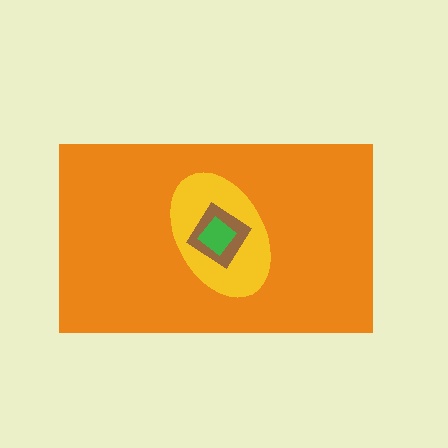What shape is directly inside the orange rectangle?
The yellow ellipse.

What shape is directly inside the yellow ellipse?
The brown diamond.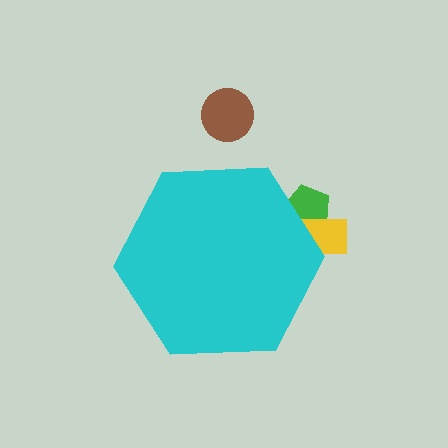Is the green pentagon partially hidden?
Yes, the green pentagon is partially hidden behind the cyan hexagon.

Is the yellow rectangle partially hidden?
Yes, the yellow rectangle is partially hidden behind the cyan hexagon.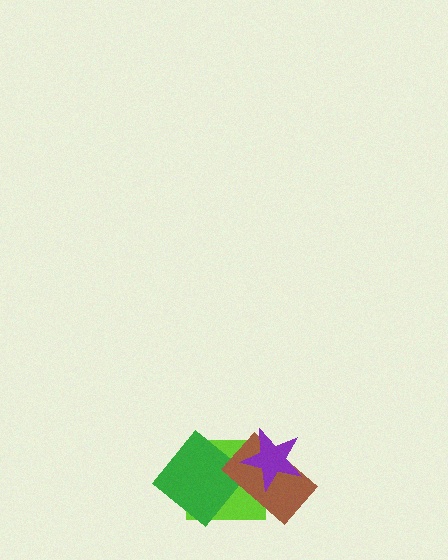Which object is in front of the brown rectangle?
The purple star is in front of the brown rectangle.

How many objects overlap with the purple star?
2 objects overlap with the purple star.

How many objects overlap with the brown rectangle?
2 objects overlap with the brown rectangle.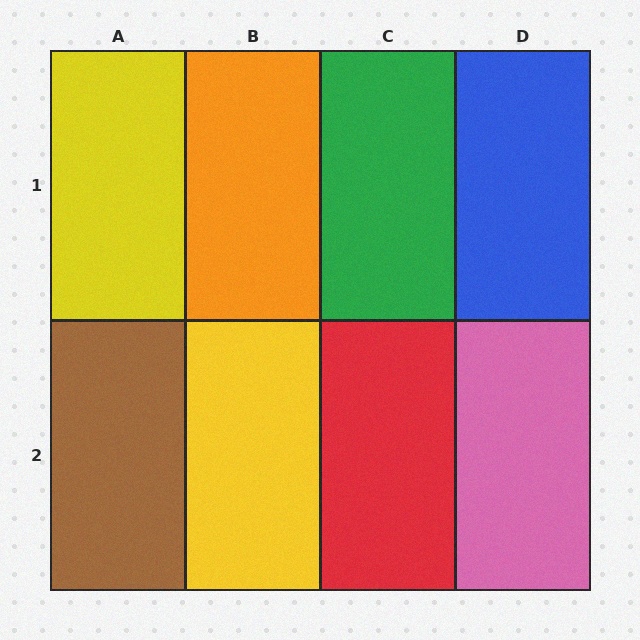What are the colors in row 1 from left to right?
Yellow, orange, green, blue.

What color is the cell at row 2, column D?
Pink.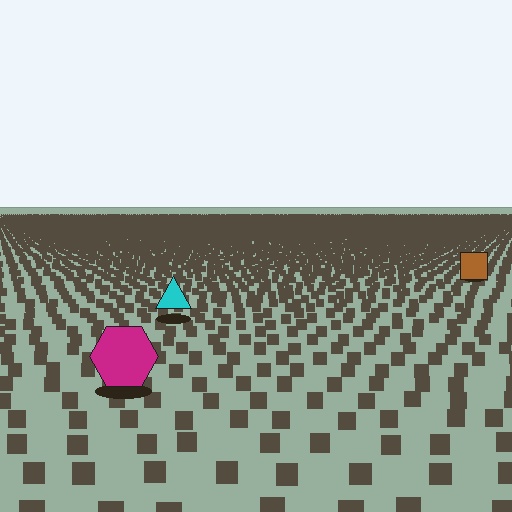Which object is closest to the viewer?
The magenta hexagon is closest. The texture marks near it are larger and more spread out.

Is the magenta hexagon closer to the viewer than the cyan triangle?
Yes. The magenta hexagon is closer — you can tell from the texture gradient: the ground texture is coarser near it.